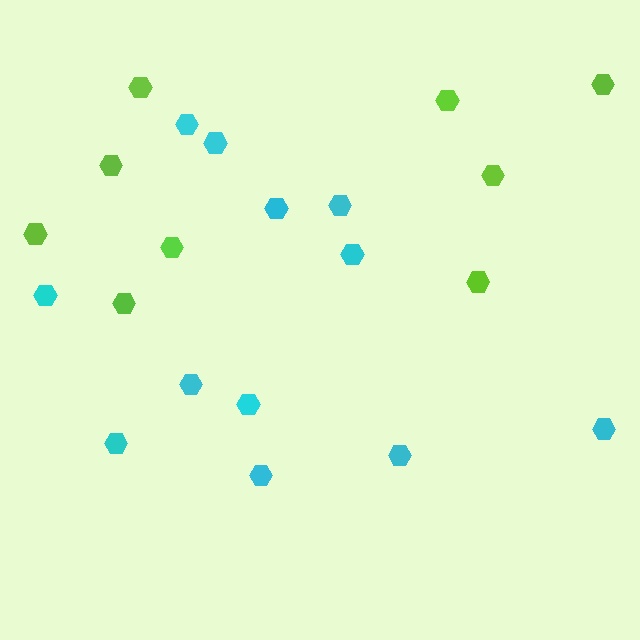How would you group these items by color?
There are 2 groups: one group of lime hexagons (9) and one group of cyan hexagons (12).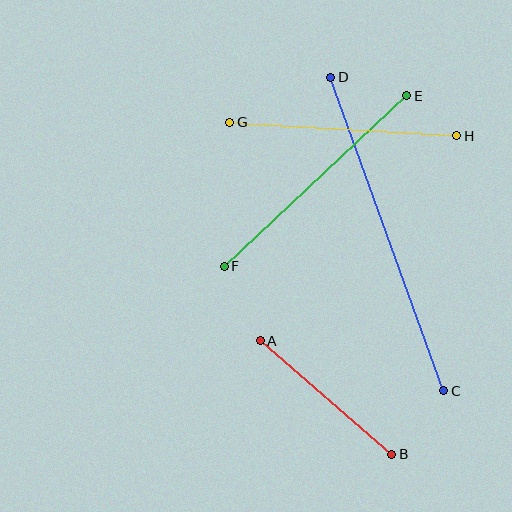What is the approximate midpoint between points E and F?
The midpoint is at approximately (316, 181) pixels.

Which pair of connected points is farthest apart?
Points C and D are farthest apart.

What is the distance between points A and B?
The distance is approximately 174 pixels.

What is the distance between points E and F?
The distance is approximately 250 pixels.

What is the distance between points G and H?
The distance is approximately 228 pixels.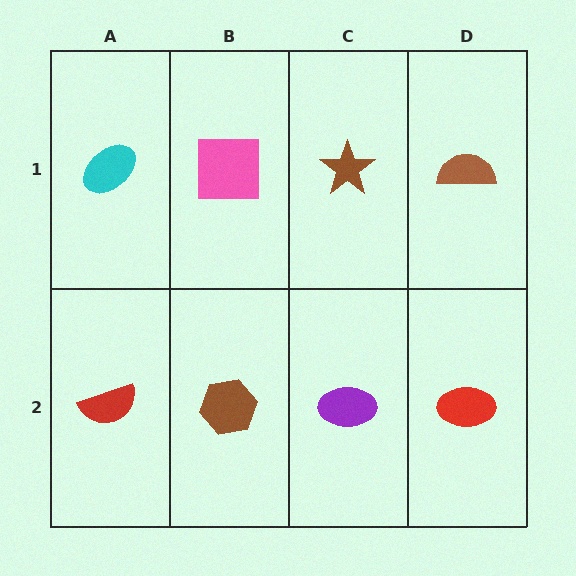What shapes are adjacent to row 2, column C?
A brown star (row 1, column C), a brown hexagon (row 2, column B), a red ellipse (row 2, column D).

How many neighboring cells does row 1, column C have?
3.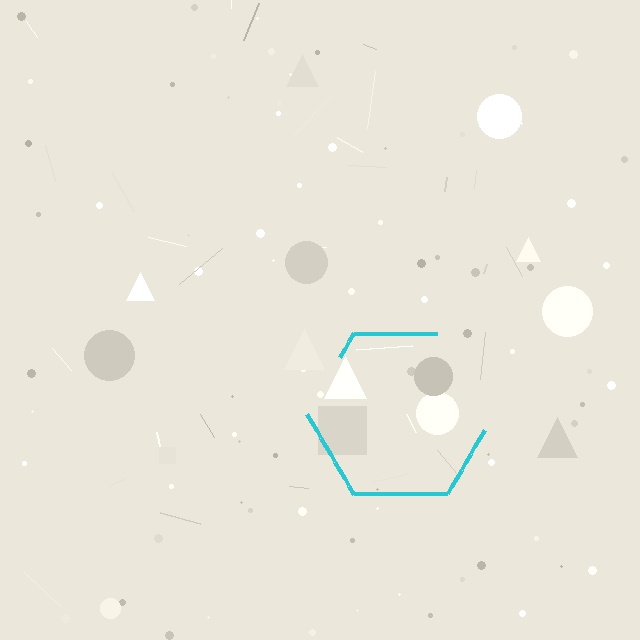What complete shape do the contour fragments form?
The contour fragments form a hexagon.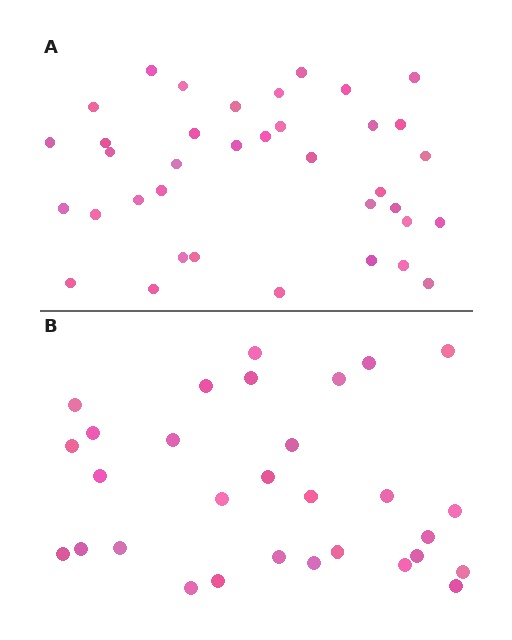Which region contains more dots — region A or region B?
Region A (the top region) has more dots.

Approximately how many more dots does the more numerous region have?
Region A has roughly 8 or so more dots than region B.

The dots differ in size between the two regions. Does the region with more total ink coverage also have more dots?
No. Region B has more total ink coverage because its dots are larger, but region A actually contains more individual dots. Total area can be misleading — the number of items is what matters here.